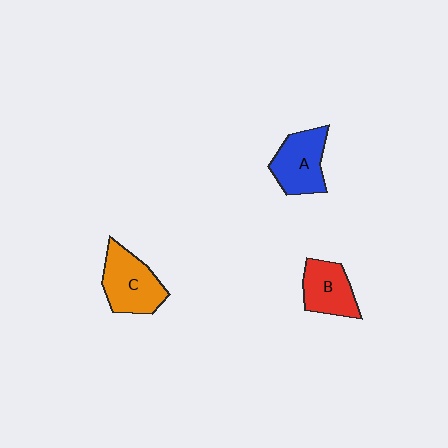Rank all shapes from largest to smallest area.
From largest to smallest: C (orange), A (blue), B (red).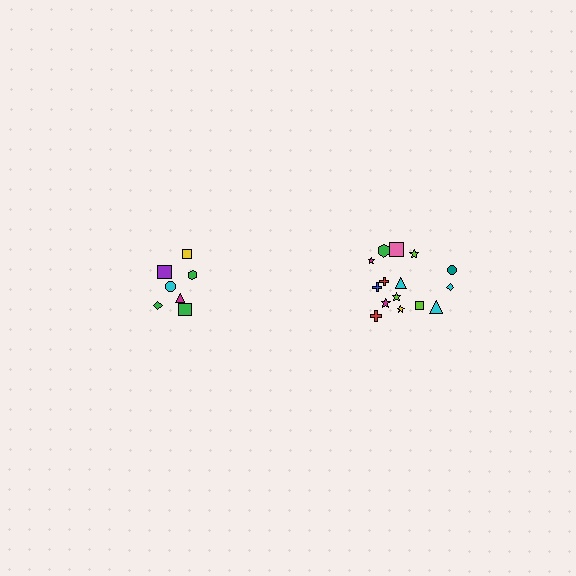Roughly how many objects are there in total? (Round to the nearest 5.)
Roughly 20 objects in total.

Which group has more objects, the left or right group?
The right group.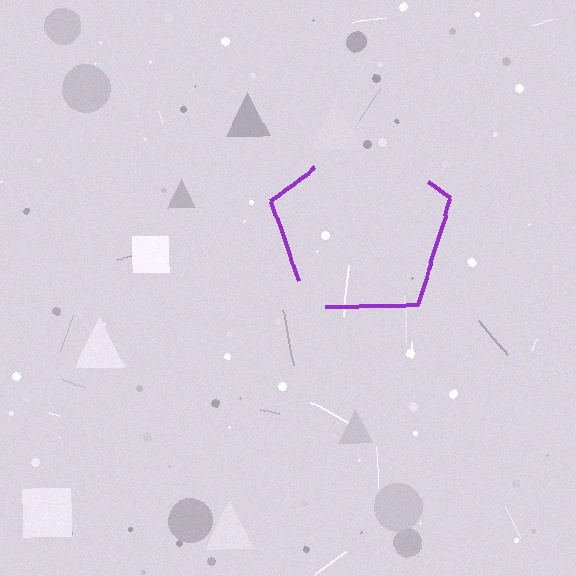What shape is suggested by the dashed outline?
The dashed outline suggests a pentagon.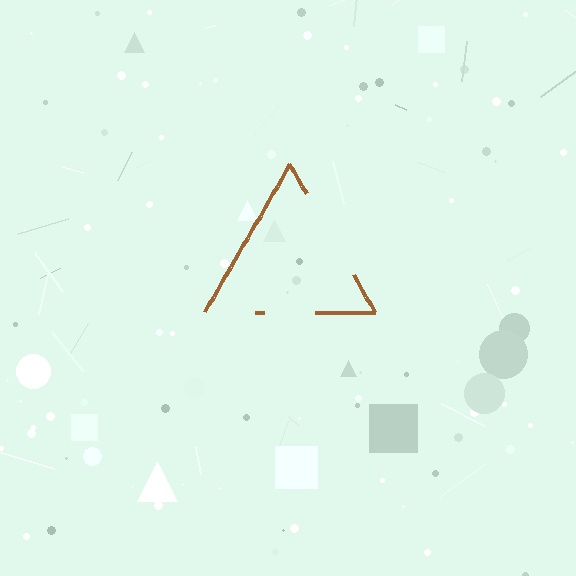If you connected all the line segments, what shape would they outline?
They would outline a triangle.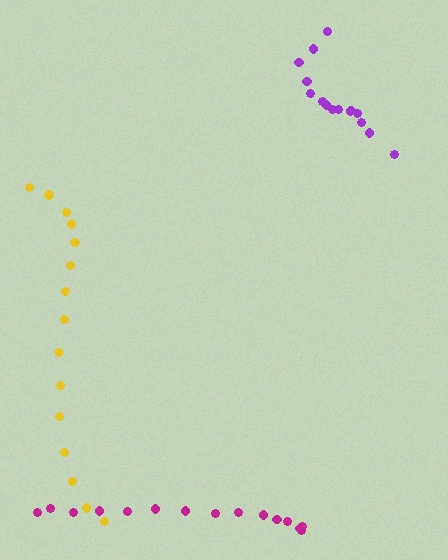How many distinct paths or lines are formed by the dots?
There are 3 distinct paths.